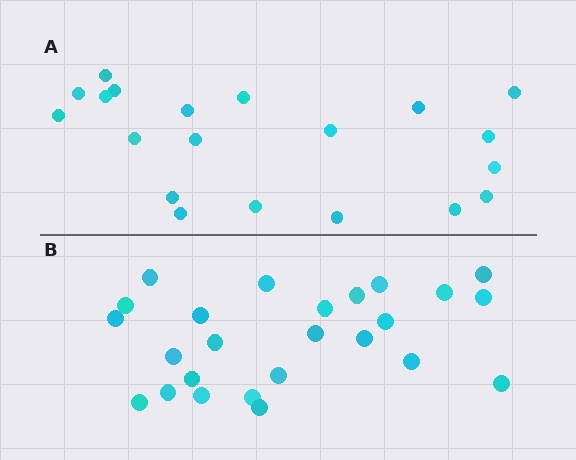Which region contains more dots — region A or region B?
Region B (the bottom region) has more dots.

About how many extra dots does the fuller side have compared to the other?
Region B has about 5 more dots than region A.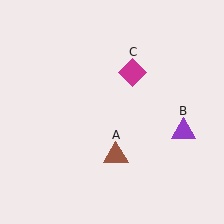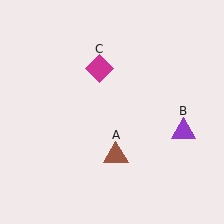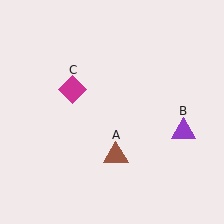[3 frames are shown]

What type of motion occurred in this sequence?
The magenta diamond (object C) rotated counterclockwise around the center of the scene.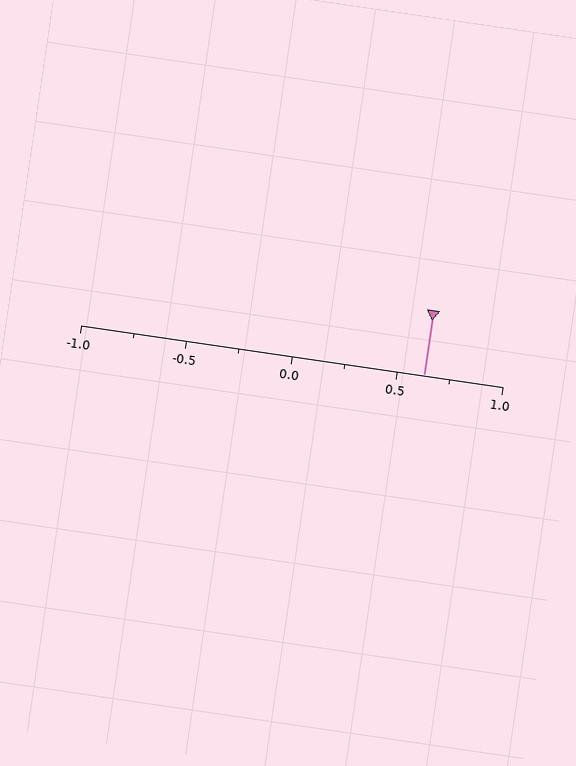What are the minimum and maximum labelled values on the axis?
The axis runs from -1.0 to 1.0.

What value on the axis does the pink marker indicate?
The marker indicates approximately 0.62.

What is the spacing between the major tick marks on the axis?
The major ticks are spaced 0.5 apart.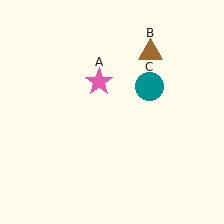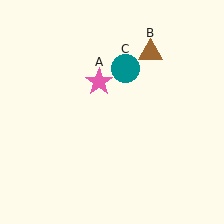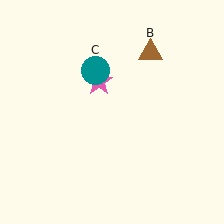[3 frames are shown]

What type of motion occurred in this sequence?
The teal circle (object C) rotated counterclockwise around the center of the scene.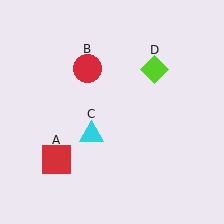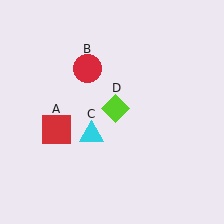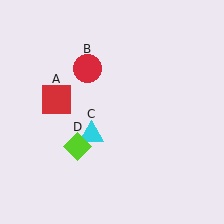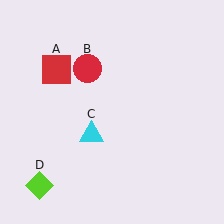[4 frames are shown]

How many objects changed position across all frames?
2 objects changed position: red square (object A), lime diamond (object D).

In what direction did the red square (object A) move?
The red square (object A) moved up.